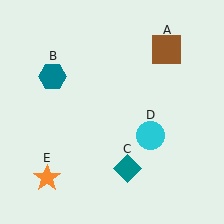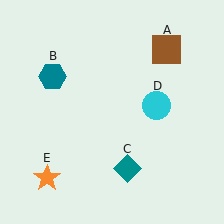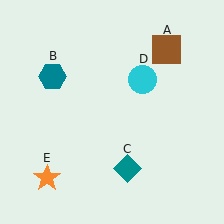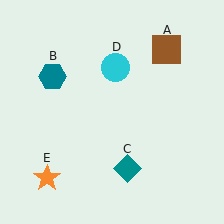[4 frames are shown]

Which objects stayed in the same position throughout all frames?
Brown square (object A) and teal hexagon (object B) and teal diamond (object C) and orange star (object E) remained stationary.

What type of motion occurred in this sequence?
The cyan circle (object D) rotated counterclockwise around the center of the scene.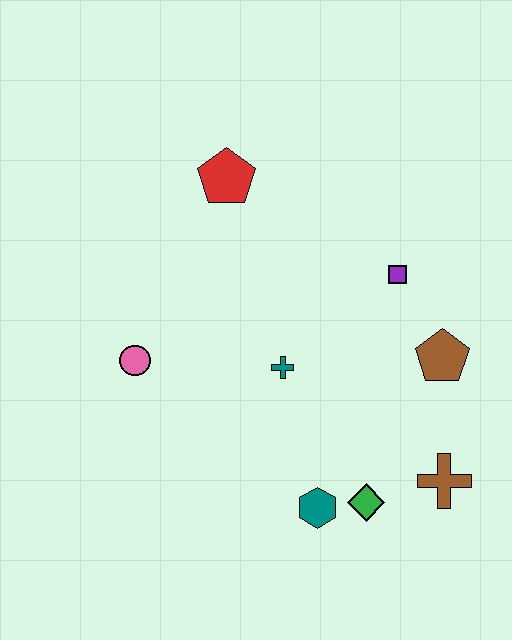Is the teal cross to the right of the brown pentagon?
No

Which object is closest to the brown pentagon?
The purple square is closest to the brown pentagon.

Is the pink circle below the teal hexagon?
No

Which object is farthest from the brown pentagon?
The pink circle is farthest from the brown pentagon.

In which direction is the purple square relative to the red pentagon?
The purple square is to the right of the red pentagon.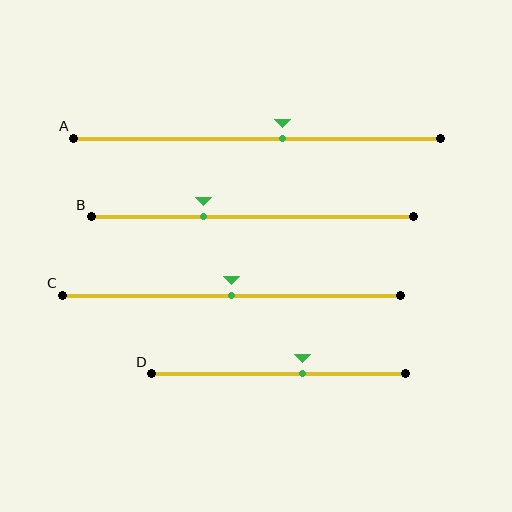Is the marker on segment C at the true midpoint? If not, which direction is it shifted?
Yes, the marker on segment C is at the true midpoint.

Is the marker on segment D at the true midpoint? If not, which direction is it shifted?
No, the marker on segment D is shifted to the right by about 9% of the segment length.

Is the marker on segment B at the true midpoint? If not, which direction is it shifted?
No, the marker on segment B is shifted to the left by about 15% of the segment length.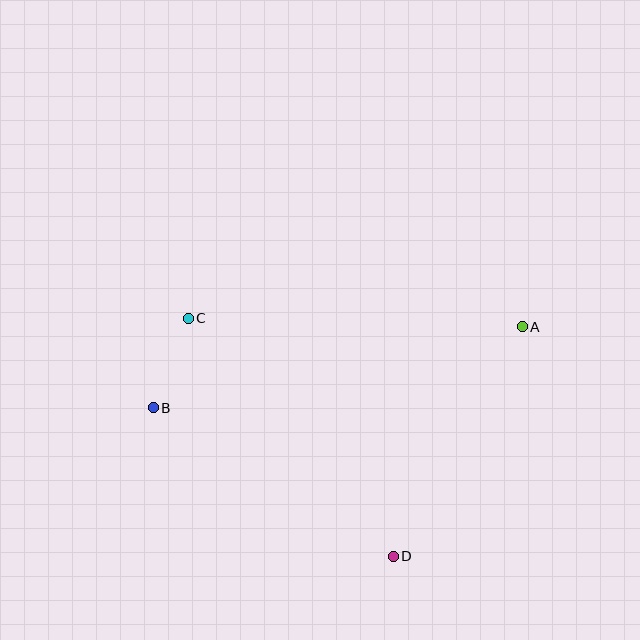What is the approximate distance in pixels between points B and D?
The distance between B and D is approximately 282 pixels.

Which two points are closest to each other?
Points B and C are closest to each other.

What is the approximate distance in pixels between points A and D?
The distance between A and D is approximately 263 pixels.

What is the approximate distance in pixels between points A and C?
The distance between A and C is approximately 334 pixels.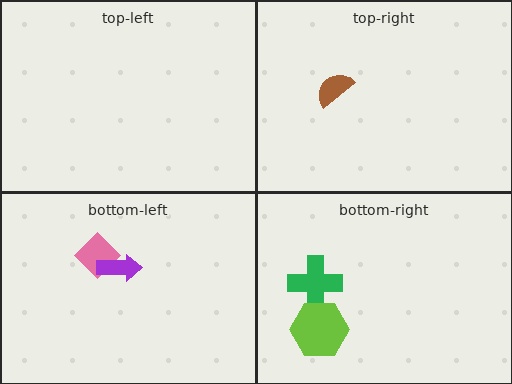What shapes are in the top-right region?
The brown semicircle.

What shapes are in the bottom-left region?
The pink diamond, the purple arrow.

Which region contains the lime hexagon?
The bottom-right region.